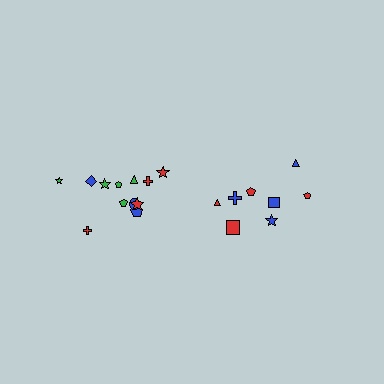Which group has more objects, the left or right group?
The left group.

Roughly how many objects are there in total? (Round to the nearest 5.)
Roughly 20 objects in total.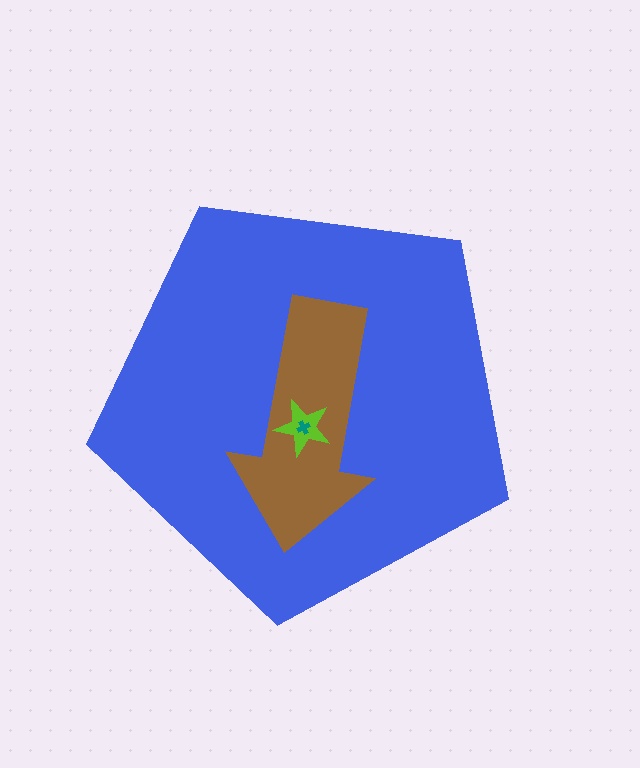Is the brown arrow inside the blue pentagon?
Yes.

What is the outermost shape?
The blue pentagon.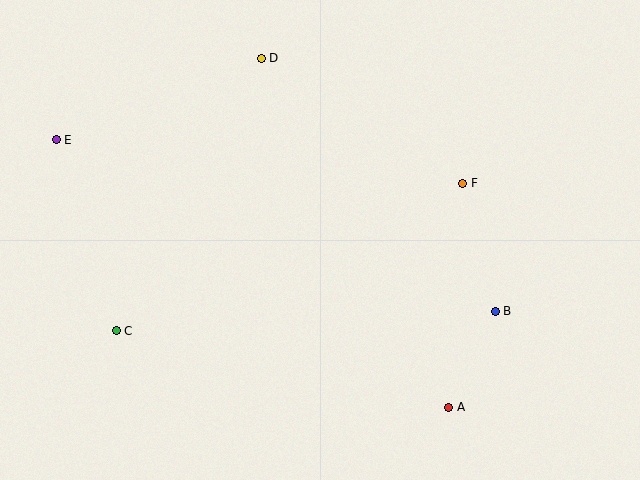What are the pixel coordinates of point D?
Point D is at (261, 58).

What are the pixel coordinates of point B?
Point B is at (495, 311).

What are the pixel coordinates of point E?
Point E is at (56, 140).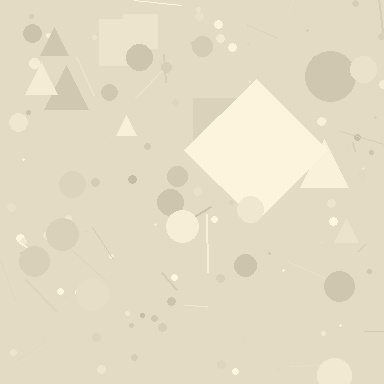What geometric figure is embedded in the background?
A diamond is embedded in the background.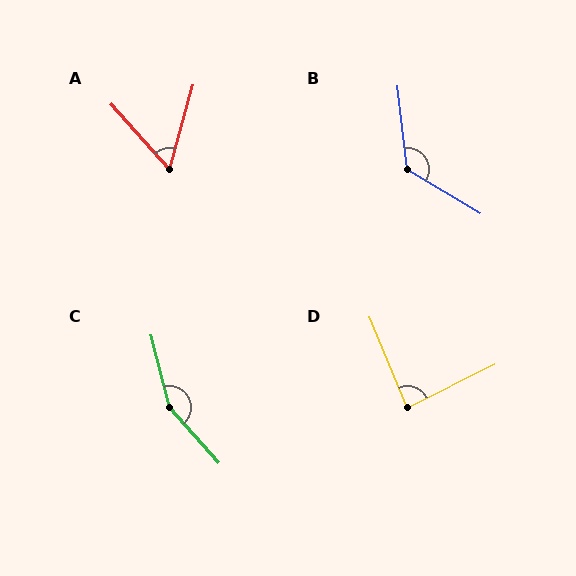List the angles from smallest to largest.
A (57°), D (86°), B (128°), C (153°).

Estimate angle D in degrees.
Approximately 86 degrees.